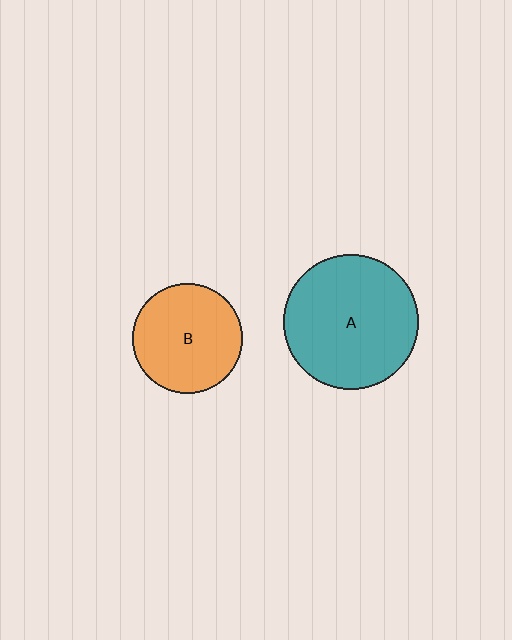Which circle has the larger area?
Circle A (teal).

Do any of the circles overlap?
No, none of the circles overlap.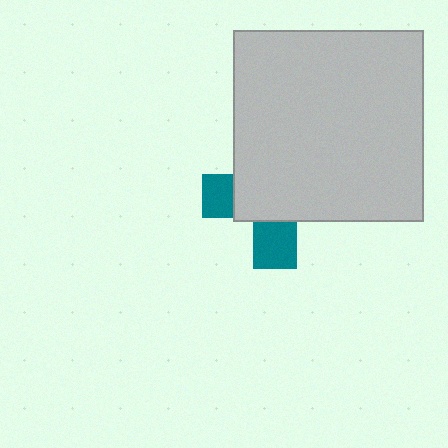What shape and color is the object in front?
The object in front is a light gray square.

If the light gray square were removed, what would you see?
You would see the complete teal cross.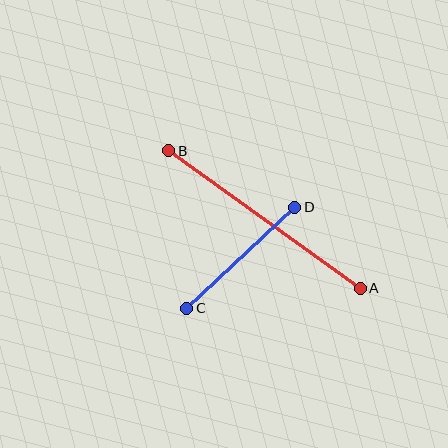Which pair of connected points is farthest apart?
Points A and B are farthest apart.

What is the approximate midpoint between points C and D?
The midpoint is at approximately (241, 258) pixels.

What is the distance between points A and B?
The distance is approximately 236 pixels.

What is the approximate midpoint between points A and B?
The midpoint is at approximately (265, 219) pixels.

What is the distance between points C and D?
The distance is approximately 148 pixels.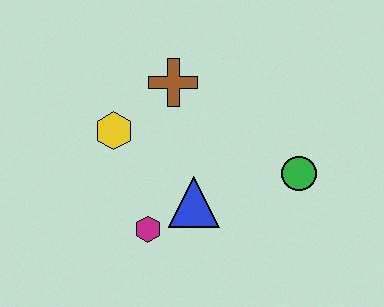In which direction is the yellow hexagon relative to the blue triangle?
The yellow hexagon is to the left of the blue triangle.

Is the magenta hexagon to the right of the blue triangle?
No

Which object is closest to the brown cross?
The yellow hexagon is closest to the brown cross.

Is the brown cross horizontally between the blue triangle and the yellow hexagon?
Yes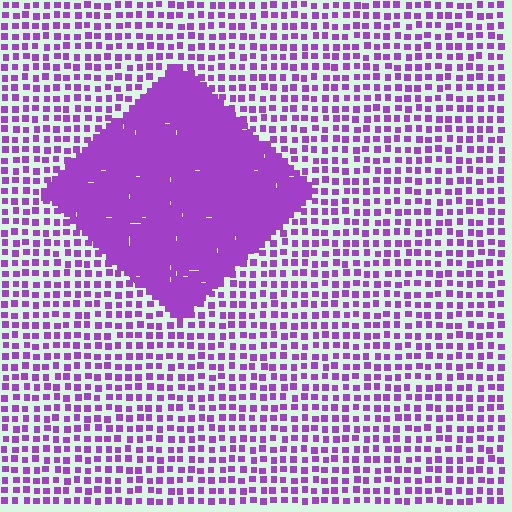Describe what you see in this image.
The image contains small purple elements arranged at two different densities. A diamond-shaped region is visible where the elements are more densely packed than the surrounding area.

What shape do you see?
I see a diamond.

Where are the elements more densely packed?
The elements are more densely packed inside the diamond boundary.